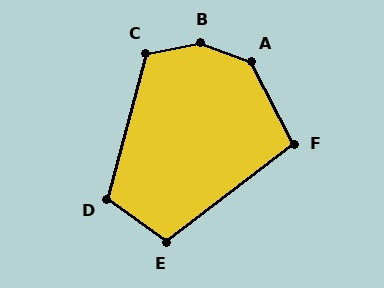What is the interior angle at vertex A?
Approximately 137 degrees (obtuse).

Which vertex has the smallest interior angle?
F, at approximately 101 degrees.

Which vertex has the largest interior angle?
B, at approximately 148 degrees.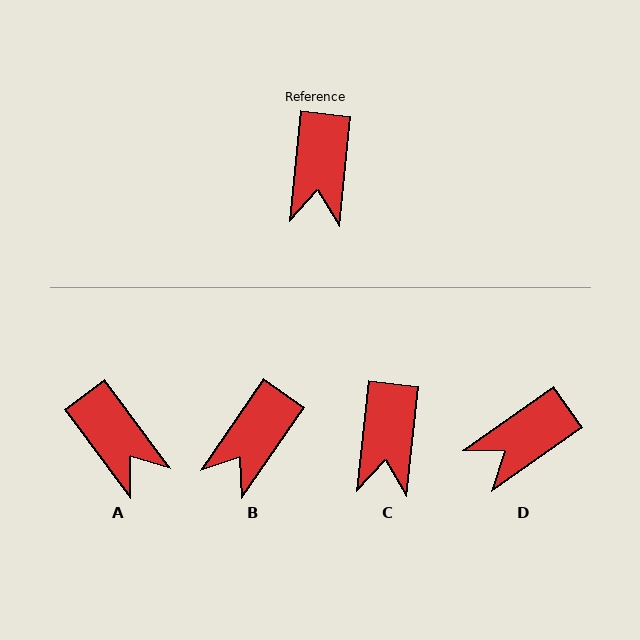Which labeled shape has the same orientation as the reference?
C.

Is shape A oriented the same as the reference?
No, it is off by about 43 degrees.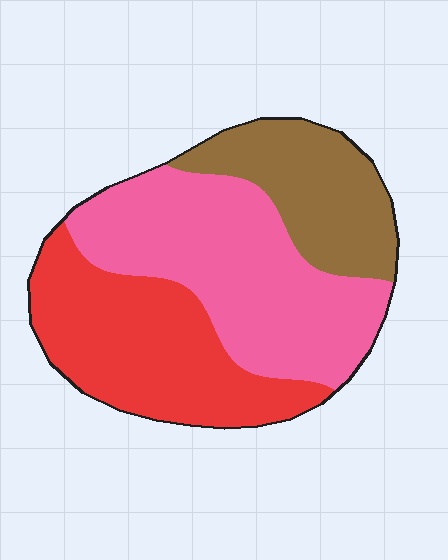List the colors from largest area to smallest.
From largest to smallest: pink, red, brown.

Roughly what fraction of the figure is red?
Red covers roughly 35% of the figure.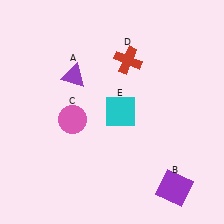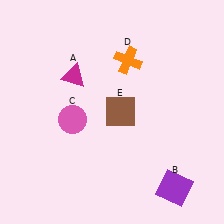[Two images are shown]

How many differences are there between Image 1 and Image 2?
There are 3 differences between the two images.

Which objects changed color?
A changed from purple to magenta. D changed from red to orange. E changed from cyan to brown.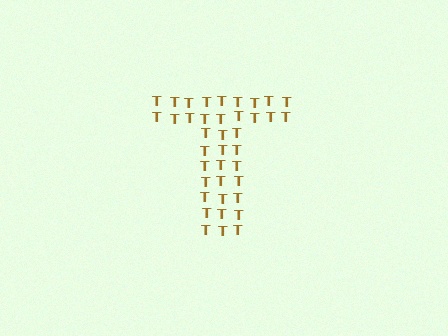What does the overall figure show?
The overall figure shows the letter T.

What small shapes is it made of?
It is made of small letter T's.